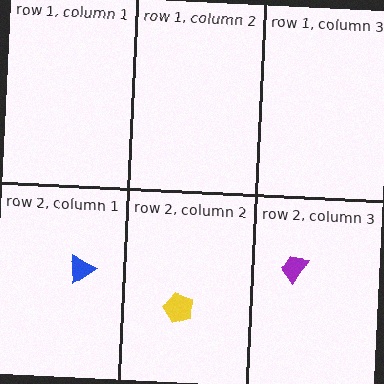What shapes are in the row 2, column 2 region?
The yellow pentagon.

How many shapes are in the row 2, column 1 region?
1.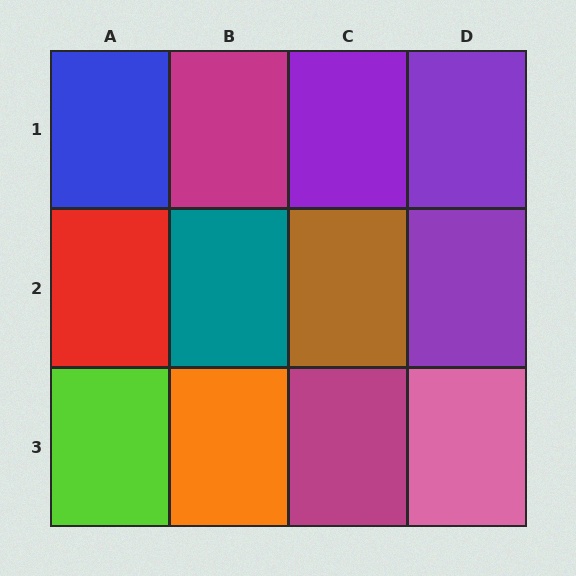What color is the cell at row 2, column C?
Brown.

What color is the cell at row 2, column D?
Purple.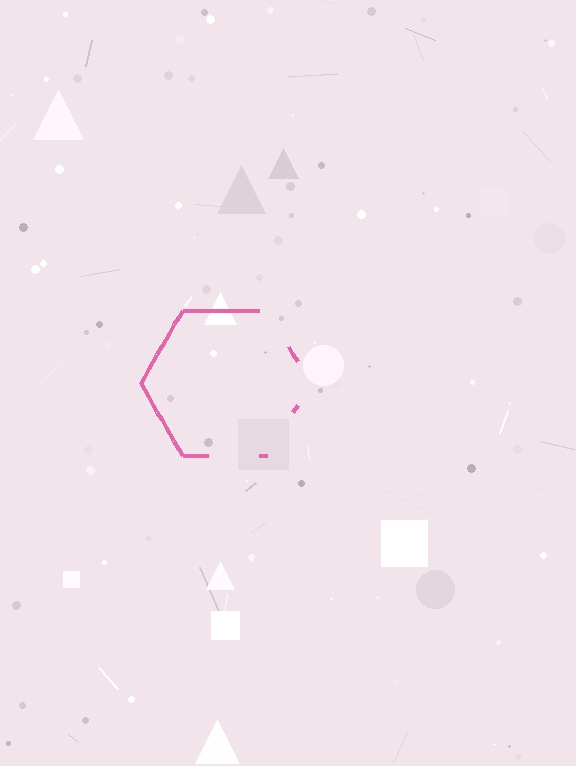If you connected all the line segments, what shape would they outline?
They would outline a hexagon.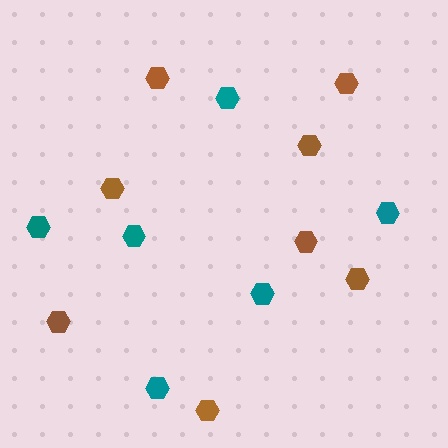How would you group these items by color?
There are 2 groups: one group of teal hexagons (6) and one group of brown hexagons (8).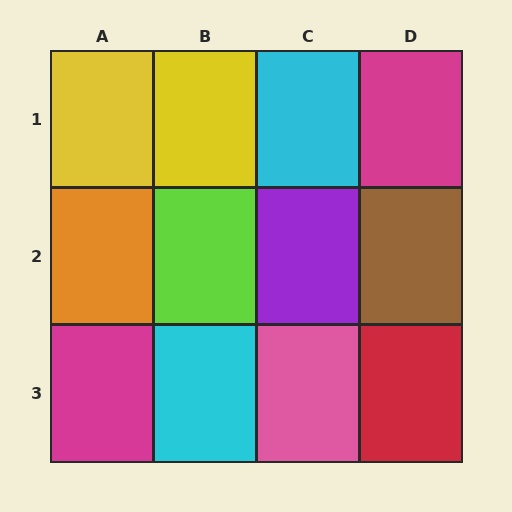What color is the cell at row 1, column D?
Magenta.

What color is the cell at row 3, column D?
Red.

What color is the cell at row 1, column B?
Yellow.